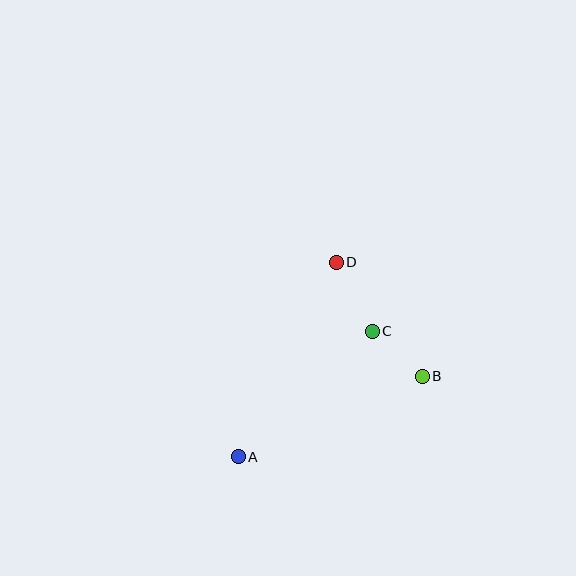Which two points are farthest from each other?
Points A and D are farthest from each other.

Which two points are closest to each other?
Points B and C are closest to each other.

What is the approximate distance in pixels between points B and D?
The distance between B and D is approximately 143 pixels.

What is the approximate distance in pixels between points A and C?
The distance between A and C is approximately 184 pixels.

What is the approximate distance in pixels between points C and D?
The distance between C and D is approximately 78 pixels.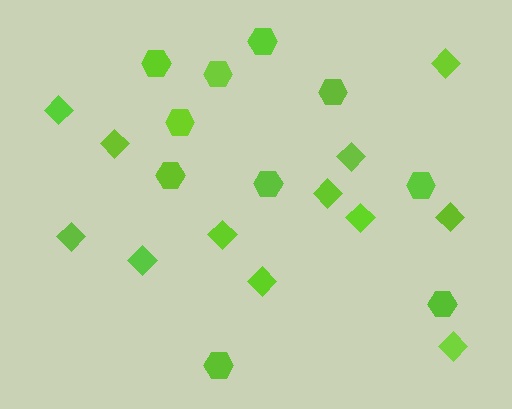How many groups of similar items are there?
There are 2 groups: one group of hexagons (10) and one group of diamonds (12).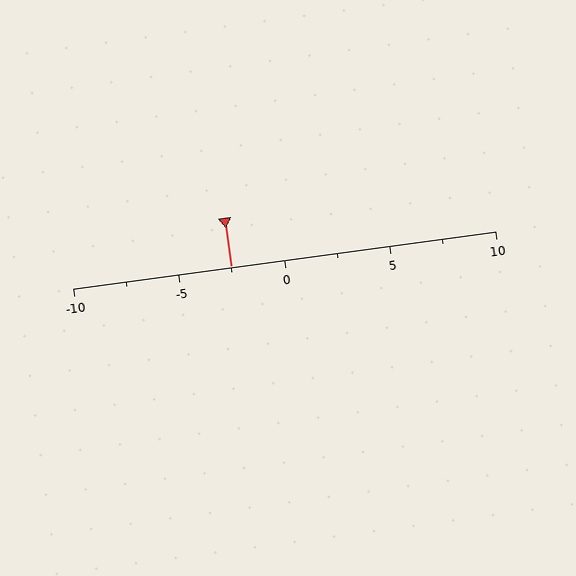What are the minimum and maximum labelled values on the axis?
The axis runs from -10 to 10.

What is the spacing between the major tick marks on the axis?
The major ticks are spaced 5 apart.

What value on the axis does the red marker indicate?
The marker indicates approximately -2.5.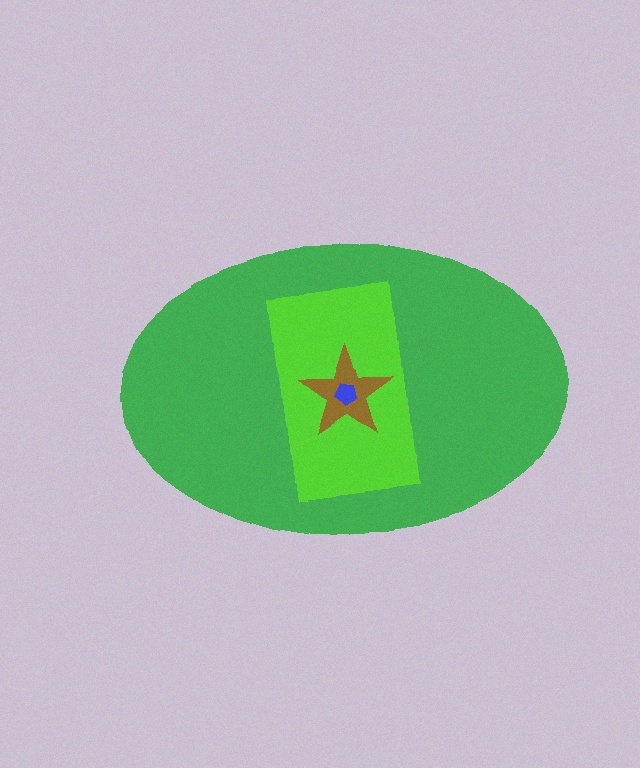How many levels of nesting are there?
4.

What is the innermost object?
The blue pentagon.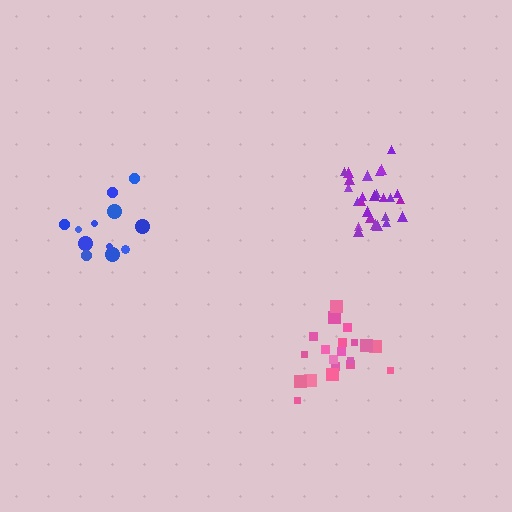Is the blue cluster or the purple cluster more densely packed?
Purple.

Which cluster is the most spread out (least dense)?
Pink.